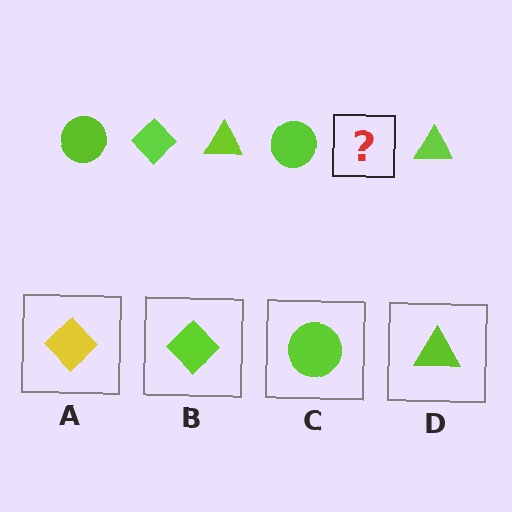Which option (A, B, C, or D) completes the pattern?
B.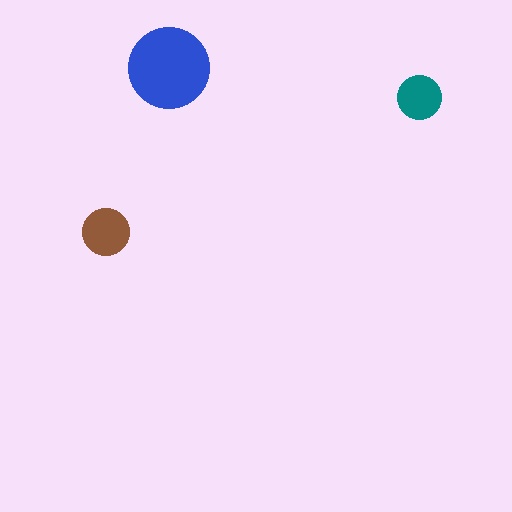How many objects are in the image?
There are 3 objects in the image.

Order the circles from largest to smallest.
the blue one, the brown one, the teal one.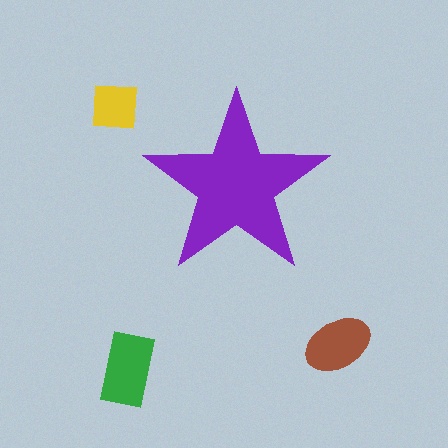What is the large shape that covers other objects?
A purple star.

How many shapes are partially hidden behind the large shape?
0 shapes are partially hidden.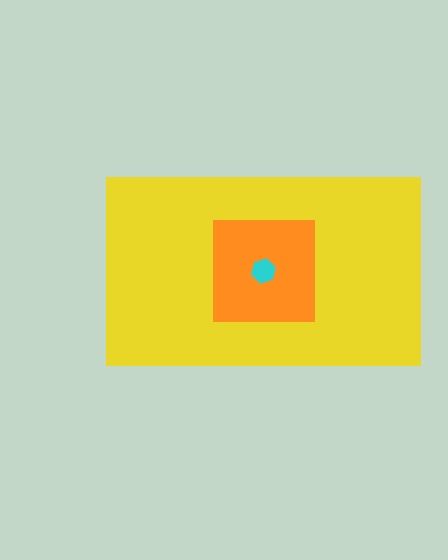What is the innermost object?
The cyan hexagon.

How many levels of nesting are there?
3.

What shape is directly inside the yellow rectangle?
The orange square.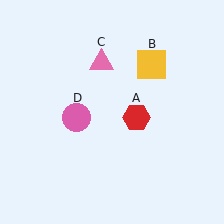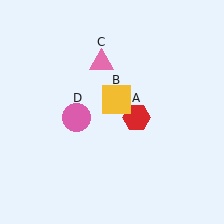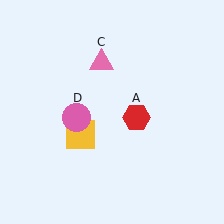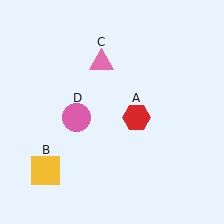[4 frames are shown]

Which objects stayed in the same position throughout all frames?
Red hexagon (object A) and pink triangle (object C) and pink circle (object D) remained stationary.